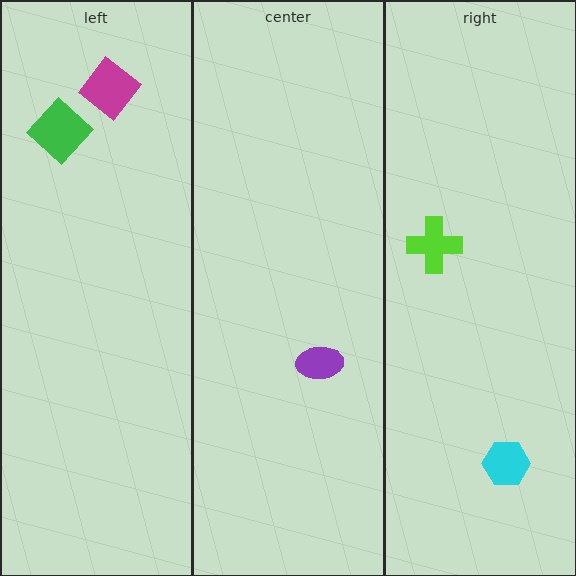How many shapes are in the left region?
2.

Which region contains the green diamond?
The left region.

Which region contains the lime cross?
The right region.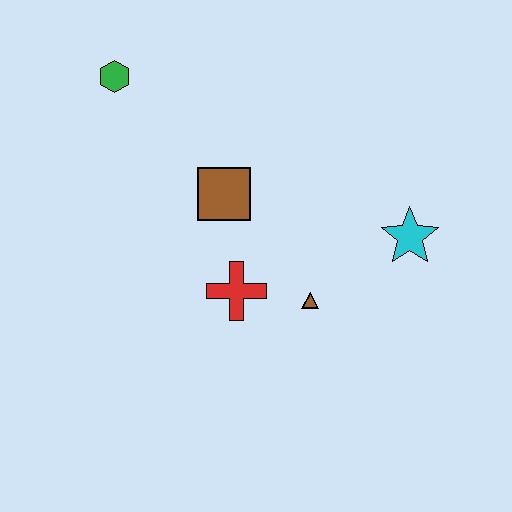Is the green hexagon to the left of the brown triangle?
Yes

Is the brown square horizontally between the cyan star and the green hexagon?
Yes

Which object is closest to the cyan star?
The brown triangle is closest to the cyan star.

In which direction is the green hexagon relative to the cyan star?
The green hexagon is to the left of the cyan star.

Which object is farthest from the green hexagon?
The cyan star is farthest from the green hexagon.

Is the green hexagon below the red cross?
No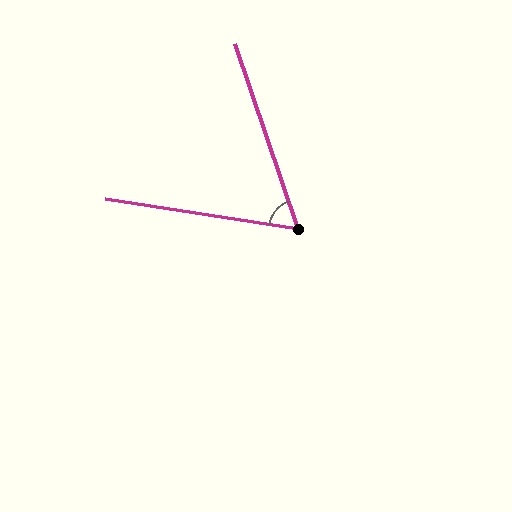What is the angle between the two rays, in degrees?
Approximately 63 degrees.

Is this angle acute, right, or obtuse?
It is acute.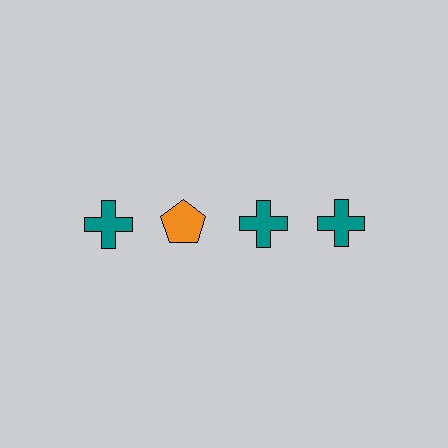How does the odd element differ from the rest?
It differs in both color (orange instead of teal) and shape (pentagon instead of cross).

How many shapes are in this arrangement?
There are 4 shapes arranged in a grid pattern.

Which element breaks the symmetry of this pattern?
The orange pentagon in the top row, second from left column breaks the symmetry. All other shapes are teal crosses.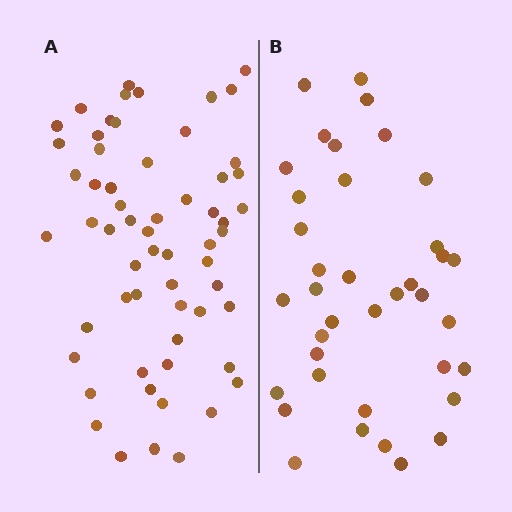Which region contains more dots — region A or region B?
Region A (the left region) has more dots.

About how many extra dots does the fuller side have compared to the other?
Region A has approximately 20 more dots than region B.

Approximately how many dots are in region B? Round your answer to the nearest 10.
About 40 dots. (The exact count is 38, which rounds to 40.)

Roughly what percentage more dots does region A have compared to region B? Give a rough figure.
About 60% more.